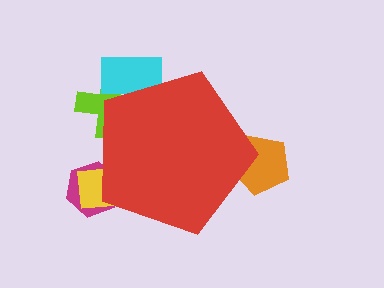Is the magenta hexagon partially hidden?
Yes, the magenta hexagon is partially hidden behind the red pentagon.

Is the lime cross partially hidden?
Yes, the lime cross is partially hidden behind the red pentagon.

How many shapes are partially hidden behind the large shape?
5 shapes are partially hidden.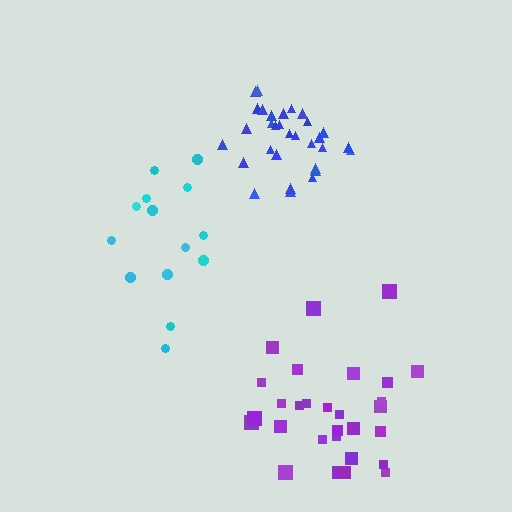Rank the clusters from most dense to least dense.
blue, purple, cyan.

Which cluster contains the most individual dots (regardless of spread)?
Blue (32).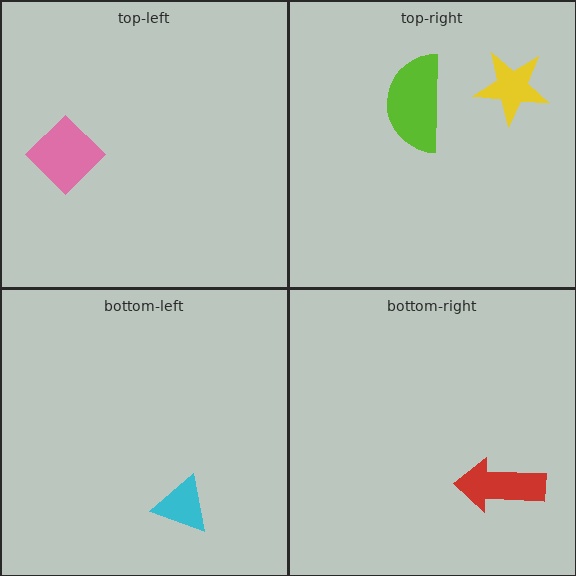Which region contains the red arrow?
The bottom-right region.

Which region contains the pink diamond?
The top-left region.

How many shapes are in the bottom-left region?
1.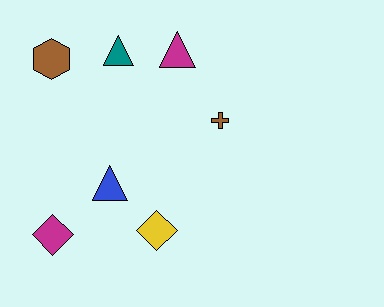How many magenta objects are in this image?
There are 2 magenta objects.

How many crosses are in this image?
There is 1 cross.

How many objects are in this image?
There are 7 objects.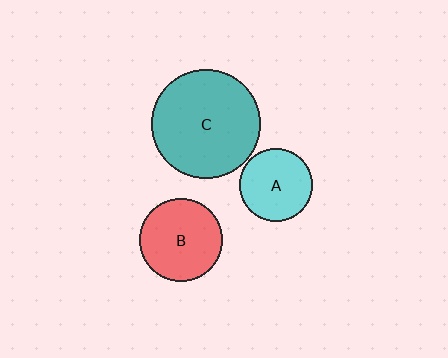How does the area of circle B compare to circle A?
Approximately 1.3 times.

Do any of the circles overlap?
No, none of the circles overlap.